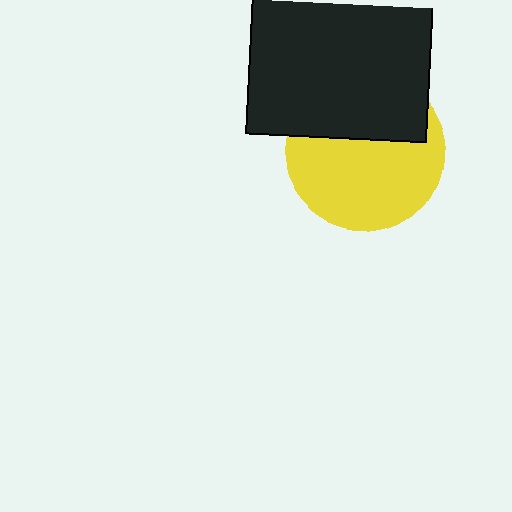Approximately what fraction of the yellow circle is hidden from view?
Roughly 40% of the yellow circle is hidden behind the black square.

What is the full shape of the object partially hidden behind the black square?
The partially hidden object is a yellow circle.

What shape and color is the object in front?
The object in front is a black square.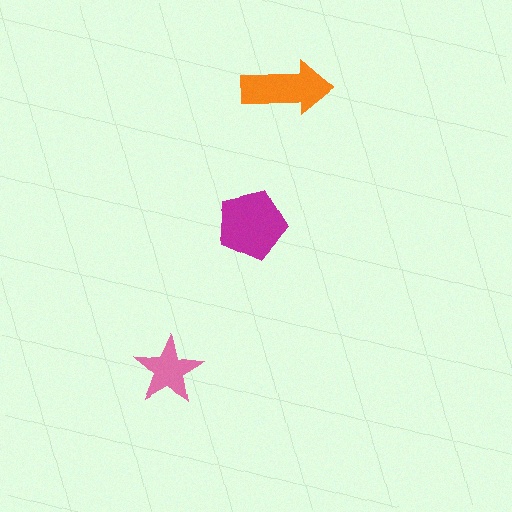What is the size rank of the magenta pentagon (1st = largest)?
1st.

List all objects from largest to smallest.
The magenta pentagon, the orange arrow, the pink star.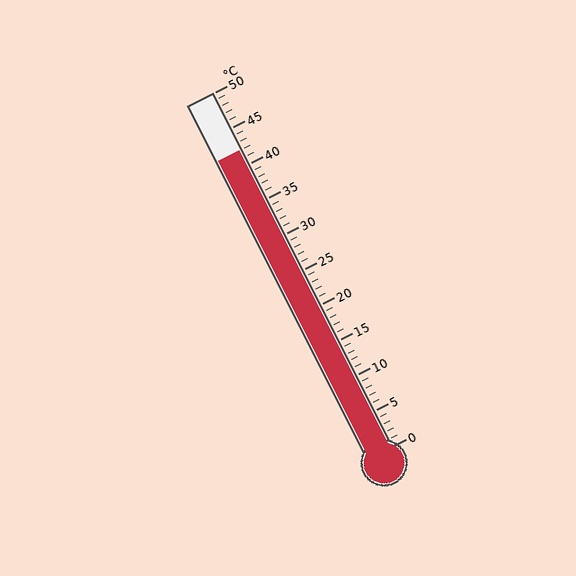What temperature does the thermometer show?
The thermometer shows approximately 42°C.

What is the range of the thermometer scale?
The thermometer scale ranges from 0°C to 50°C.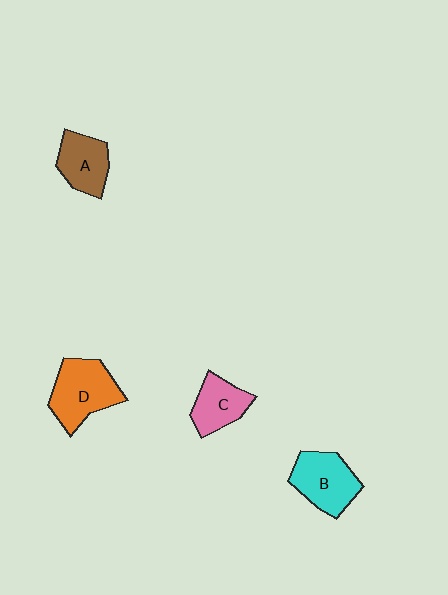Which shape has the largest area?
Shape D (orange).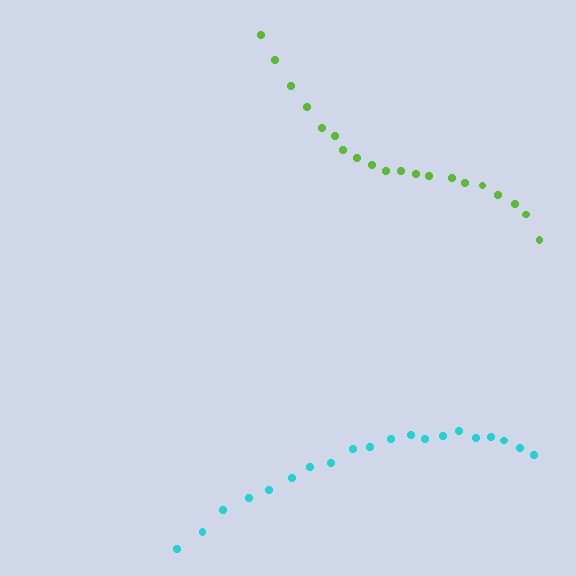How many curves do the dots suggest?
There are 2 distinct paths.